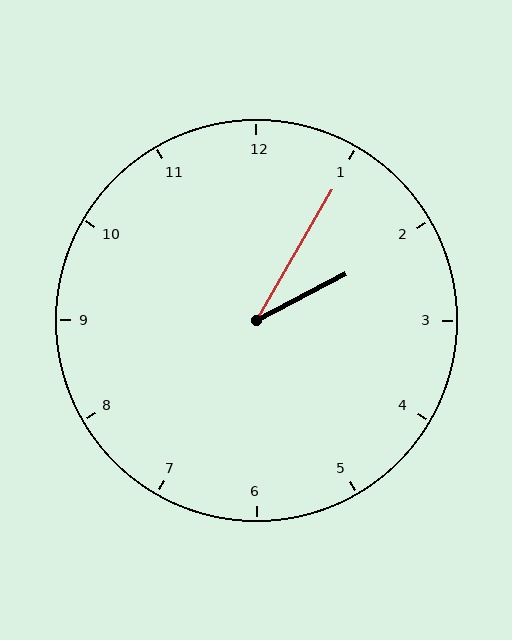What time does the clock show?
2:05.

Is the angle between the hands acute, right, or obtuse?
It is acute.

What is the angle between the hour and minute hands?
Approximately 32 degrees.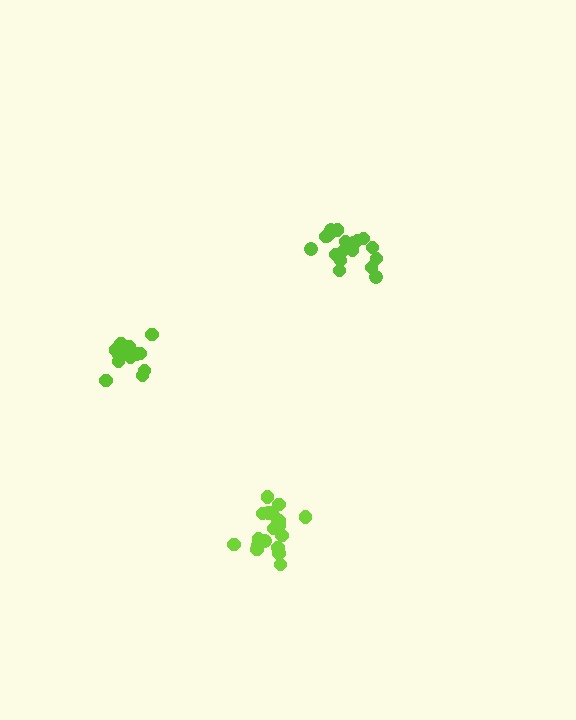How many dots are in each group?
Group 1: 13 dots, Group 2: 19 dots, Group 3: 18 dots (50 total).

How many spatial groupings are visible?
There are 3 spatial groupings.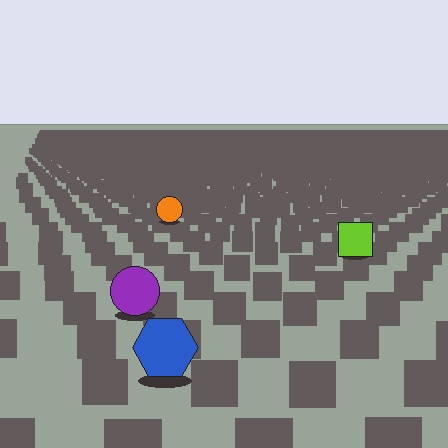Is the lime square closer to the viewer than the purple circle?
No. The purple circle is closer — you can tell from the texture gradient: the ground texture is coarser near it.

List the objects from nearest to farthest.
From nearest to farthest: the blue hexagon, the purple circle, the lime square, the orange circle.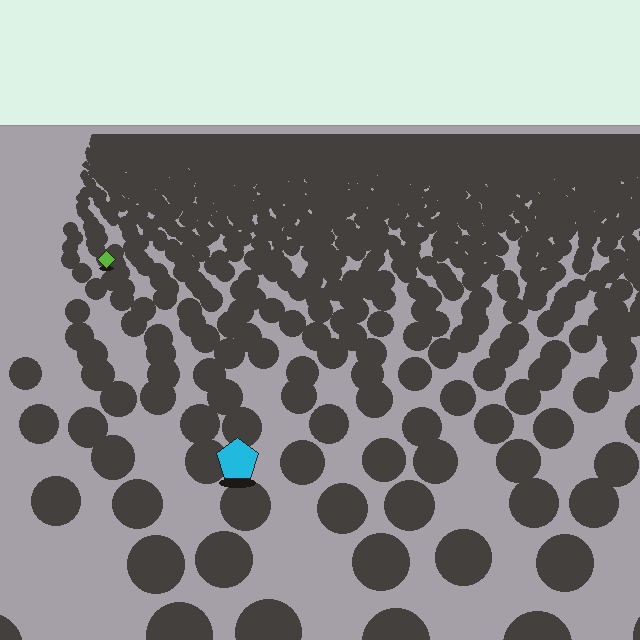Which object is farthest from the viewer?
The lime diamond is farthest from the viewer. It appears smaller and the ground texture around it is denser.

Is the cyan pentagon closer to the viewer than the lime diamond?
Yes. The cyan pentagon is closer — you can tell from the texture gradient: the ground texture is coarser near it.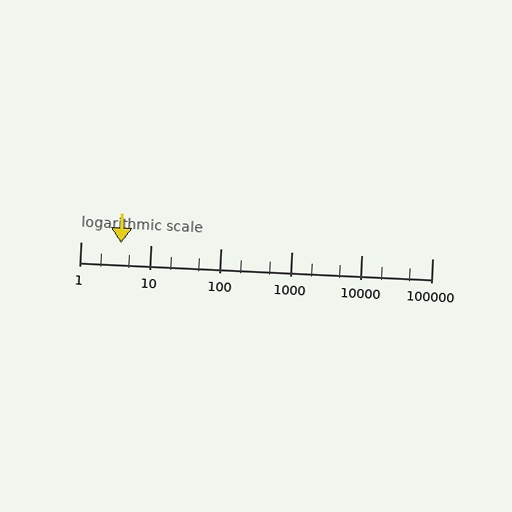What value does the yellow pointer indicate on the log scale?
The pointer indicates approximately 3.7.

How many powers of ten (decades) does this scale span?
The scale spans 5 decades, from 1 to 100000.